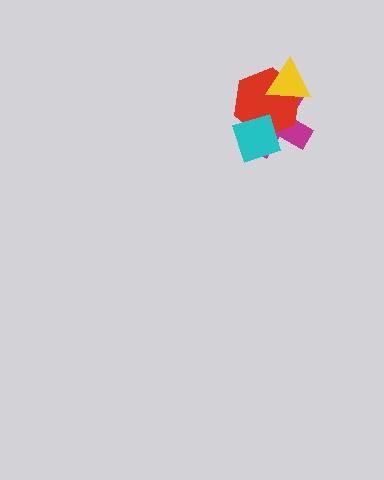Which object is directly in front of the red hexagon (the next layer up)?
The cyan diamond is directly in front of the red hexagon.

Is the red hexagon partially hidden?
Yes, it is partially covered by another shape.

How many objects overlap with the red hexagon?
3 objects overlap with the red hexagon.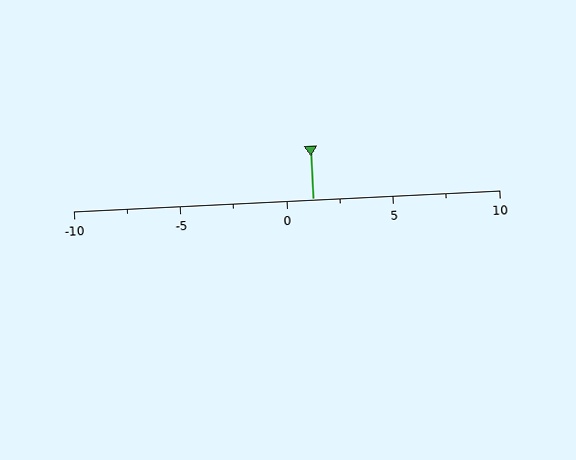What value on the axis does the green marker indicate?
The marker indicates approximately 1.2.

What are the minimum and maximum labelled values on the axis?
The axis runs from -10 to 10.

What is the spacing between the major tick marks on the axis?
The major ticks are spaced 5 apart.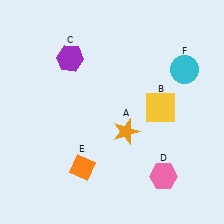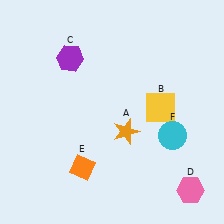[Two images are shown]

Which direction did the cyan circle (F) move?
The cyan circle (F) moved down.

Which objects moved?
The objects that moved are: the pink hexagon (D), the cyan circle (F).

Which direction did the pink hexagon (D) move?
The pink hexagon (D) moved right.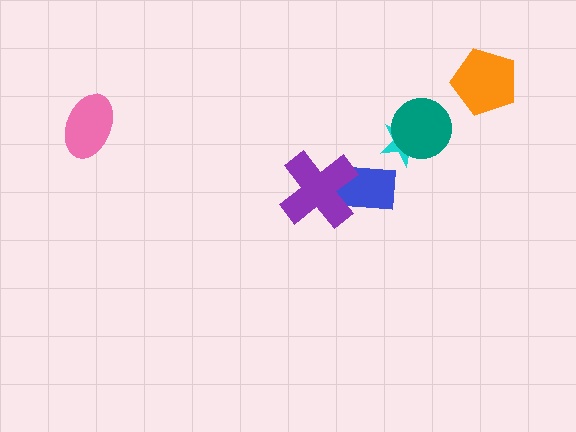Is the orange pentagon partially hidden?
No, no other shape covers it.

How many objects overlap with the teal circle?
1 object overlaps with the teal circle.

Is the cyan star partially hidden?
Yes, it is partially covered by another shape.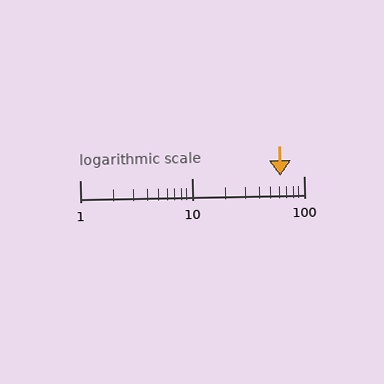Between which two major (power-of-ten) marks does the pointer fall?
The pointer is between 10 and 100.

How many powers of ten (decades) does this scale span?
The scale spans 2 decades, from 1 to 100.